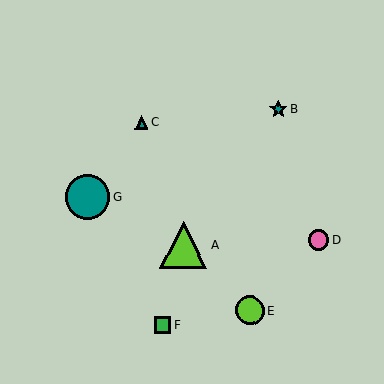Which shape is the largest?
The lime triangle (labeled A) is the largest.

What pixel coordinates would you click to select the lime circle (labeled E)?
Click at (250, 310) to select the lime circle E.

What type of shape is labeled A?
Shape A is a lime triangle.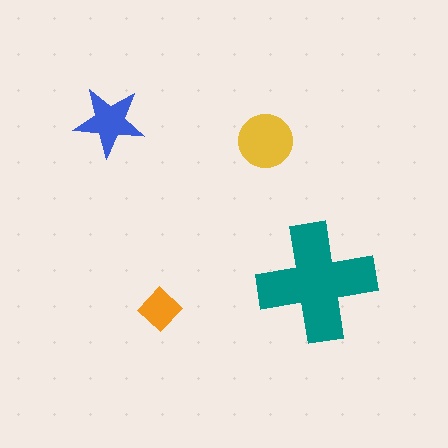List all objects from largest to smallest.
The teal cross, the yellow circle, the blue star, the orange diamond.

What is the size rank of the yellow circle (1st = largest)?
2nd.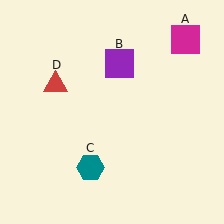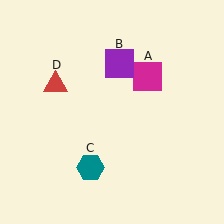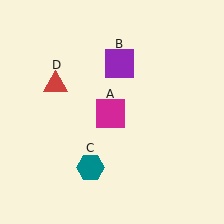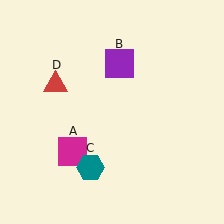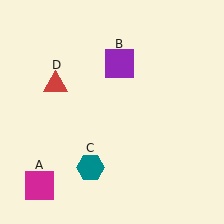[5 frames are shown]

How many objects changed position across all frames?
1 object changed position: magenta square (object A).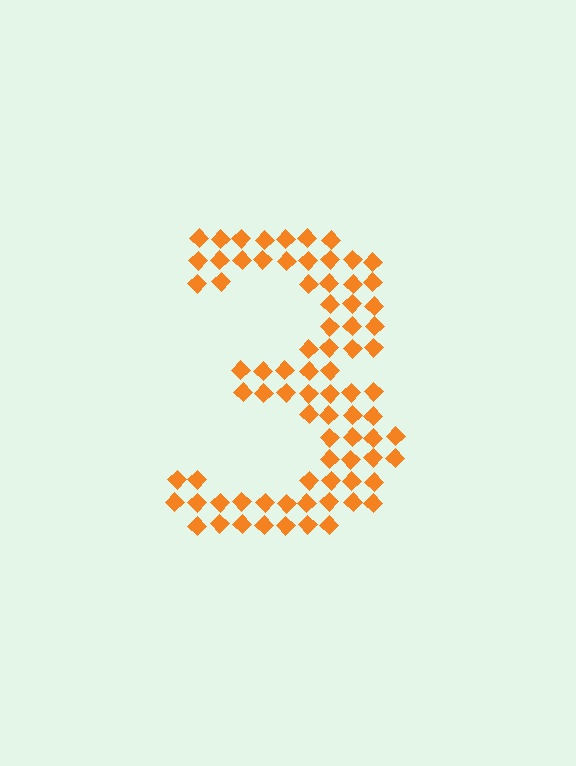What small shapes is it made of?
It is made of small diamonds.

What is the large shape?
The large shape is the digit 3.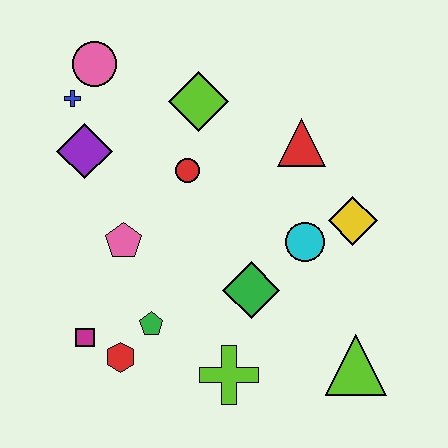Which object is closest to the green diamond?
The cyan circle is closest to the green diamond.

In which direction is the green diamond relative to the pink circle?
The green diamond is below the pink circle.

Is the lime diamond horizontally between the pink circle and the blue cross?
No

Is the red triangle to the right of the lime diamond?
Yes